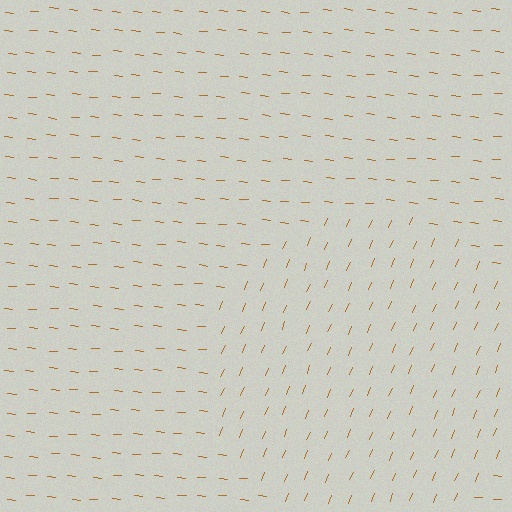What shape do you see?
I see a circle.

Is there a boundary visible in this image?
Yes, there is a texture boundary formed by a change in line orientation.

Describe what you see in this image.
The image is filled with small brown line segments. A circle region in the image has lines oriented differently from the surrounding lines, creating a visible texture boundary.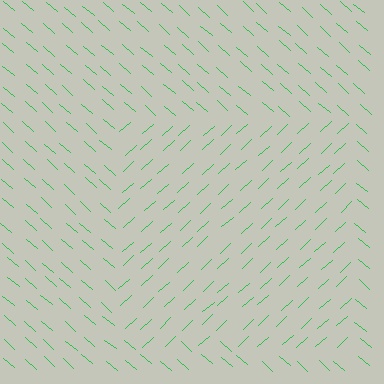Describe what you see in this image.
The image is filled with small green line segments. A rectangle region in the image has lines oriented differently from the surrounding lines, creating a visible texture boundary.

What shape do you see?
I see a rectangle.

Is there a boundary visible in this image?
Yes, there is a texture boundary formed by a change in line orientation.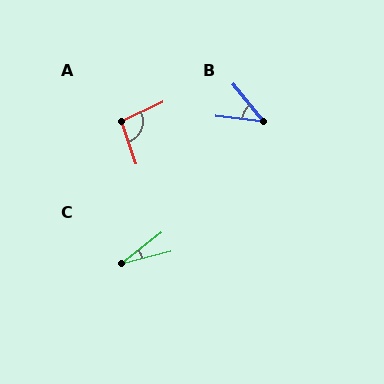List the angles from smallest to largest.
C (24°), B (45°), A (96°).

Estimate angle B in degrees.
Approximately 45 degrees.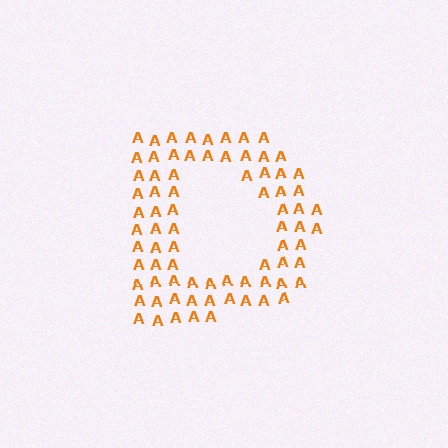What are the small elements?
The small elements are letter A's.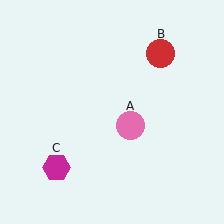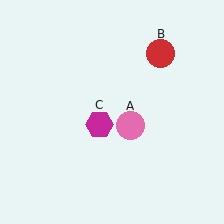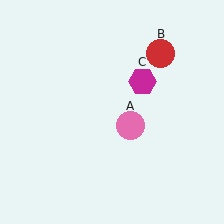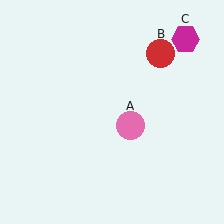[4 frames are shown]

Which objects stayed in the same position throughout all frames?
Pink circle (object A) and red circle (object B) remained stationary.